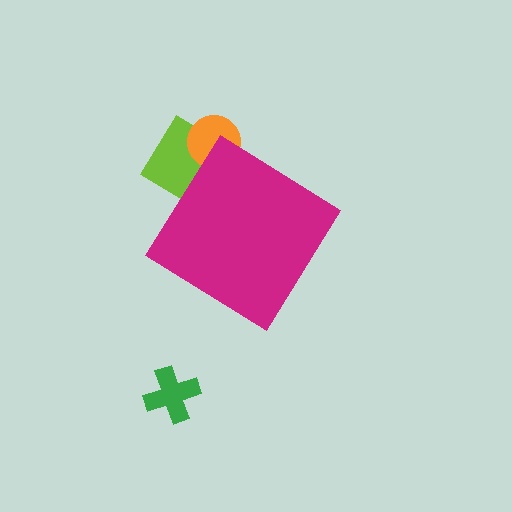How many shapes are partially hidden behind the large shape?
2 shapes are partially hidden.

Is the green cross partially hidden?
No, the green cross is fully visible.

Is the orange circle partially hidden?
Yes, the orange circle is partially hidden behind the magenta diamond.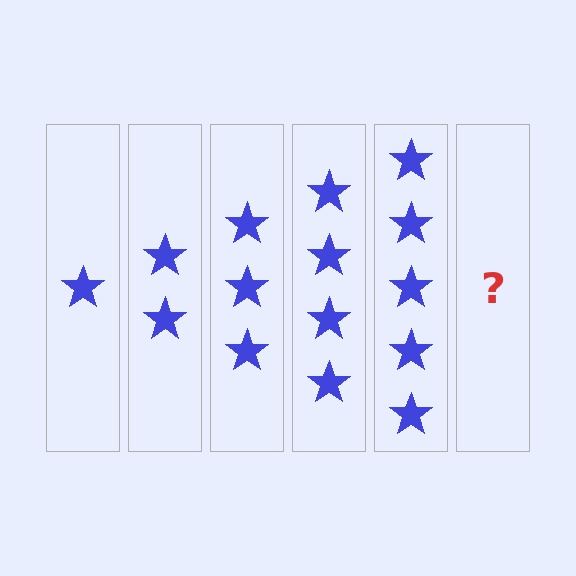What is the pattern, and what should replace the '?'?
The pattern is that each step adds one more star. The '?' should be 6 stars.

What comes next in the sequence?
The next element should be 6 stars.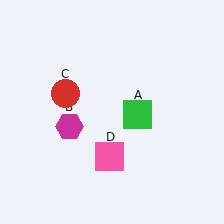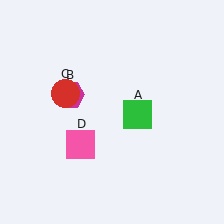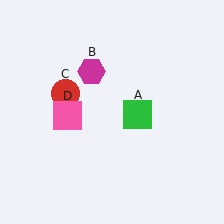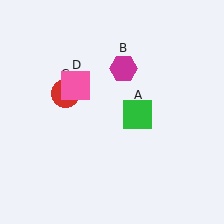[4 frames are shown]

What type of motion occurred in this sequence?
The magenta hexagon (object B), pink square (object D) rotated clockwise around the center of the scene.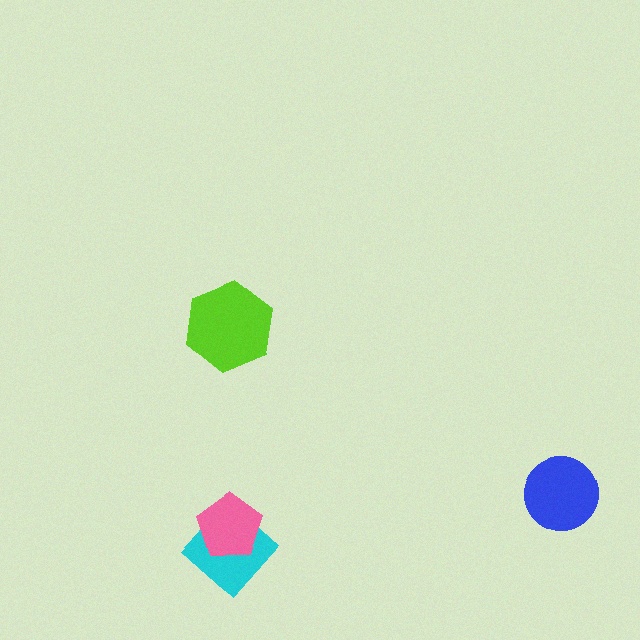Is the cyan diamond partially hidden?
Yes, it is partially covered by another shape.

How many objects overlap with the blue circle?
0 objects overlap with the blue circle.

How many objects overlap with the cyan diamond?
1 object overlaps with the cyan diamond.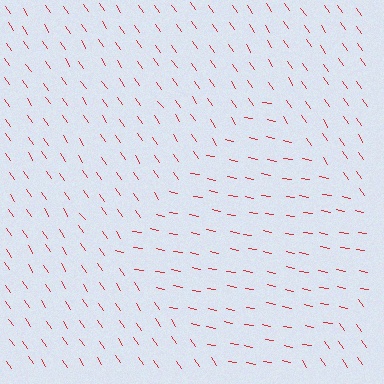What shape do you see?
I see a diamond.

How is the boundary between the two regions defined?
The boundary is defined purely by a change in line orientation (approximately 45 degrees difference). All lines are the same color and thickness.